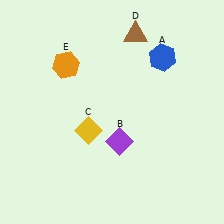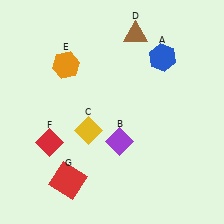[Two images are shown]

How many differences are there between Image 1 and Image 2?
There are 2 differences between the two images.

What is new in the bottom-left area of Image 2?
A red diamond (F) was added in the bottom-left area of Image 2.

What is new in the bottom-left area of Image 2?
A red square (G) was added in the bottom-left area of Image 2.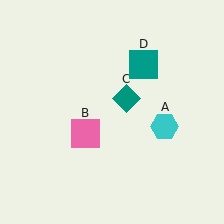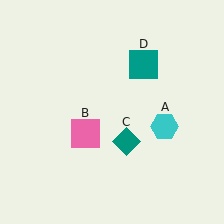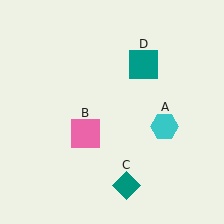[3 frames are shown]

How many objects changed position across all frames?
1 object changed position: teal diamond (object C).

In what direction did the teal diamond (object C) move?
The teal diamond (object C) moved down.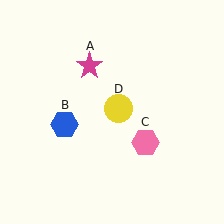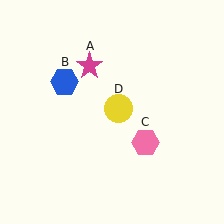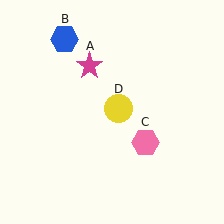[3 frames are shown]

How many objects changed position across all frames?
1 object changed position: blue hexagon (object B).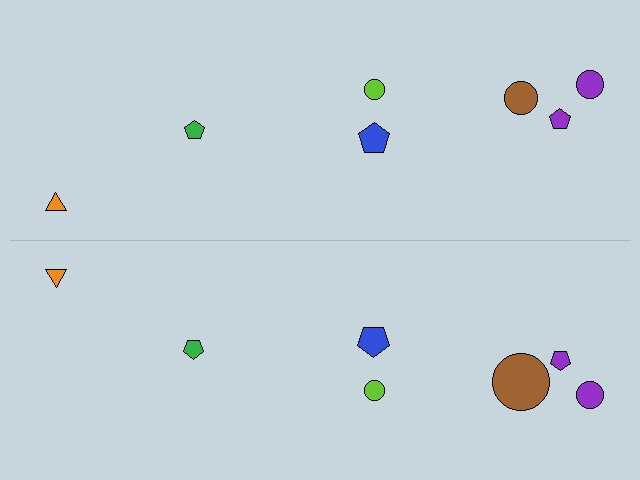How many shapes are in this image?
There are 14 shapes in this image.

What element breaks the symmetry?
The brown circle on the bottom side has a different size than its mirror counterpart.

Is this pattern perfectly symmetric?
No, the pattern is not perfectly symmetric. The brown circle on the bottom side has a different size than its mirror counterpart.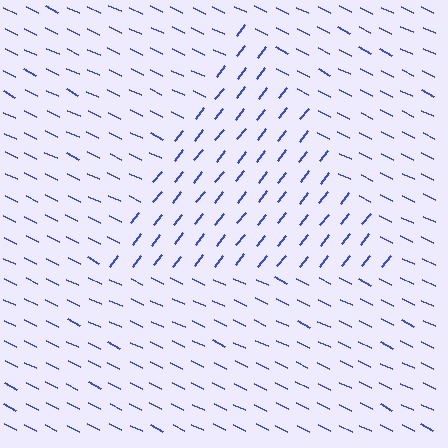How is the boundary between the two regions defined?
The boundary is defined purely by a change in line orientation (approximately 78 degrees difference). All lines are the same color and thickness.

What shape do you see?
I see a triangle.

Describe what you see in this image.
The image is filled with small blue line segments. A triangle region in the image has lines oriented differently from the surrounding lines, creating a visible texture boundary.